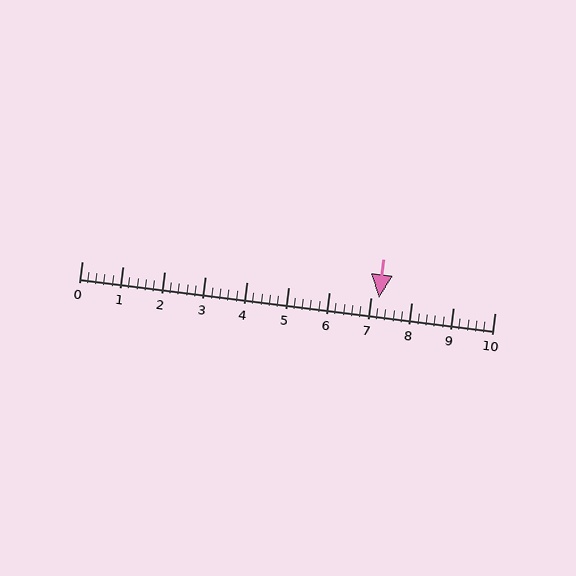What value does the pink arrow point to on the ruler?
The pink arrow points to approximately 7.2.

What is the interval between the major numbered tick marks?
The major tick marks are spaced 1 units apart.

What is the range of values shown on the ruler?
The ruler shows values from 0 to 10.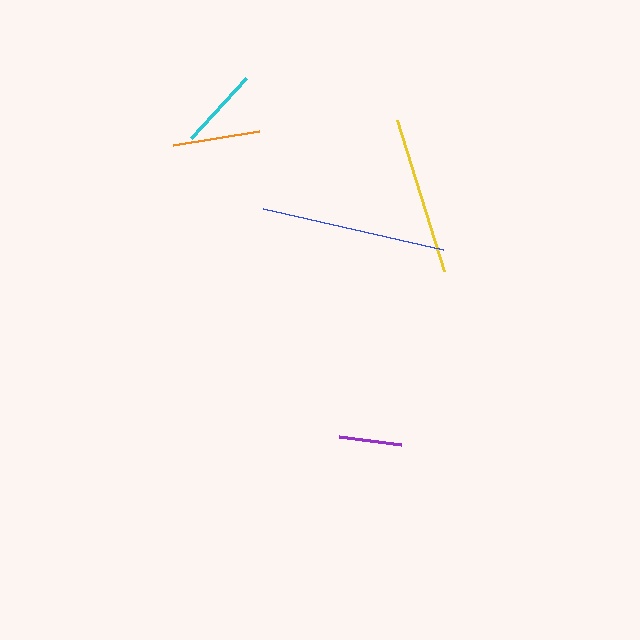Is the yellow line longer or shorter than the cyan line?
The yellow line is longer than the cyan line.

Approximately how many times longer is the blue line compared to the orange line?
The blue line is approximately 2.1 times the length of the orange line.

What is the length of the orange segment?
The orange segment is approximately 87 pixels long.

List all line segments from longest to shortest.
From longest to shortest: blue, yellow, orange, cyan, purple.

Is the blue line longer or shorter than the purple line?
The blue line is longer than the purple line.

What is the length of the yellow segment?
The yellow segment is approximately 158 pixels long.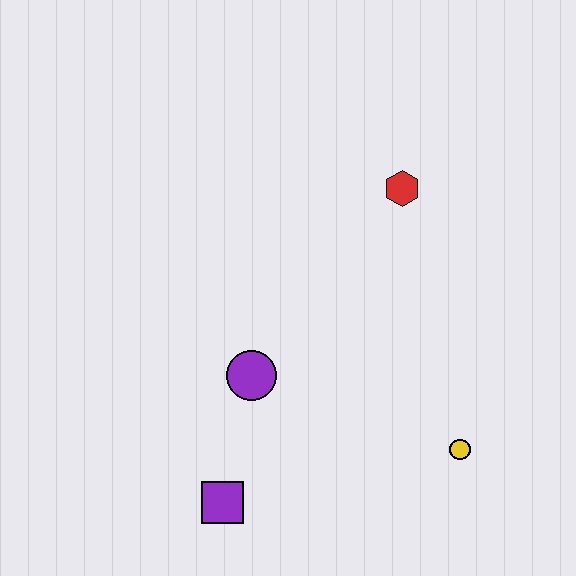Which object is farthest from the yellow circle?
The red hexagon is farthest from the yellow circle.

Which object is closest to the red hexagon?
The purple circle is closest to the red hexagon.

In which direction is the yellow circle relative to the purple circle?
The yellow circle is to the right of the purple circle.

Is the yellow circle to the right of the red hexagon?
Yes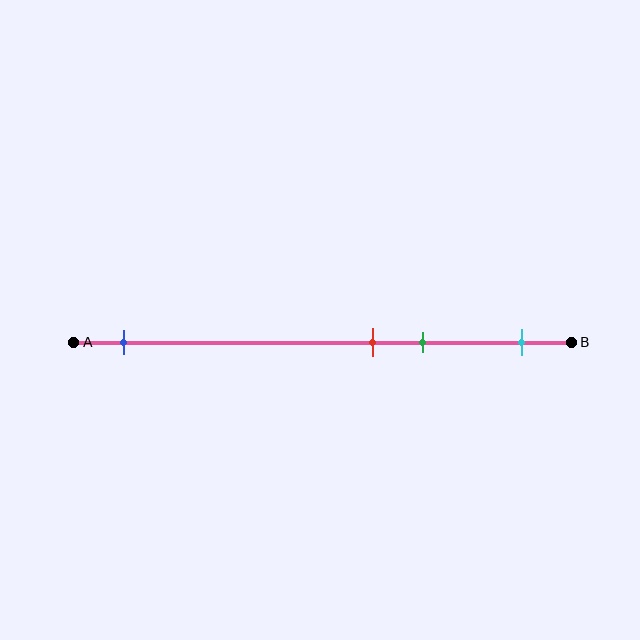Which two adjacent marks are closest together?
The red and green marks are the closest adjacent pair.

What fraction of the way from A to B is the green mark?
The green mark is approximately 70% (0.7) of the way from A to B.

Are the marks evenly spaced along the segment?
No, the marks are not evenly spaced.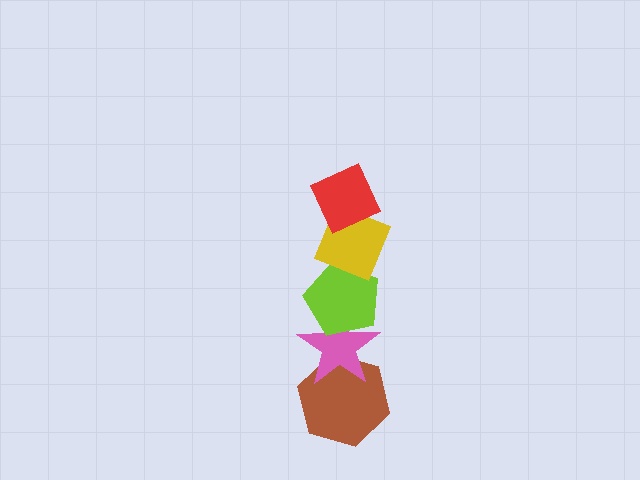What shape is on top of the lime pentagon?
The yellow diamond is on top of the lime pentagon.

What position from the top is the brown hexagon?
The brown hexagon is 5th from the top.